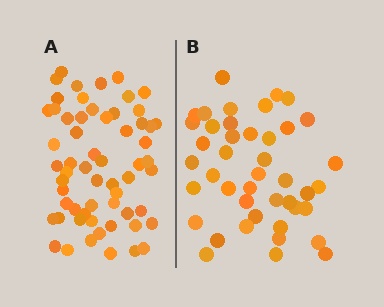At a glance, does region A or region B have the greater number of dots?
Region A (the left region) has more dots.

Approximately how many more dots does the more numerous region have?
Region A has approximately 15 more dots than region B.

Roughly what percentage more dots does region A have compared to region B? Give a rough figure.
About 40% more.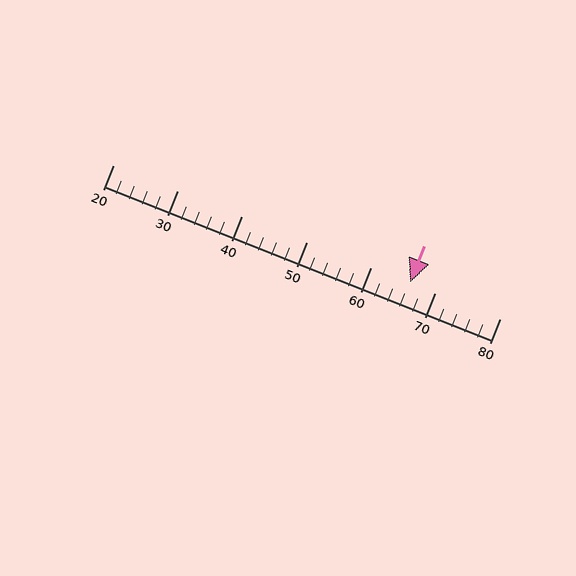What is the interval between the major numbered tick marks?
The major tick marks are spaced 10 units apart.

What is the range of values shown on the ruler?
The ruler shows values from 20 to 80.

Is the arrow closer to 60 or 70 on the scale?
The arrow is closer to 70.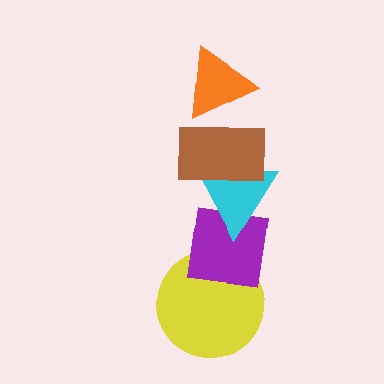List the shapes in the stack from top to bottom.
From top to bottom: the orange triangle, the brown rectangle, the cyan triangle, the purple square, the yellow circle.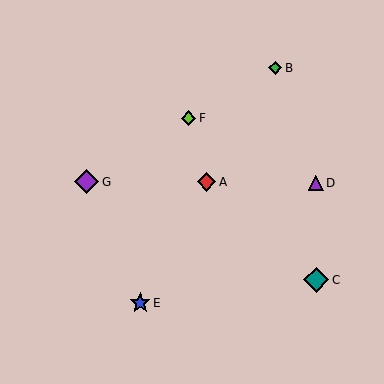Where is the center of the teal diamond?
The center of the teal diamond is at (316, 280).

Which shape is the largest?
The teal diamond (labeled C) is the largest.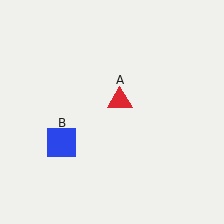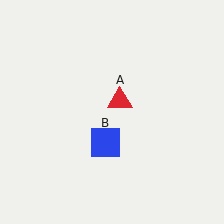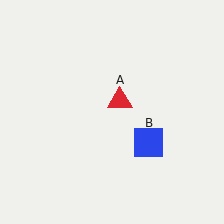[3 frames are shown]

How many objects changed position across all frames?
1 object changed position: blue square (object B).